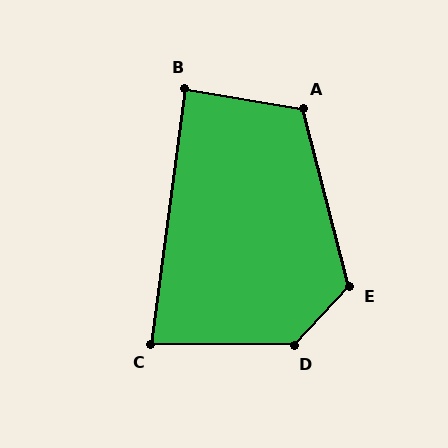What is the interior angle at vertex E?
Approximately 122 degrees (obtuse).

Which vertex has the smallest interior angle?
C, at approximately 83 degrees.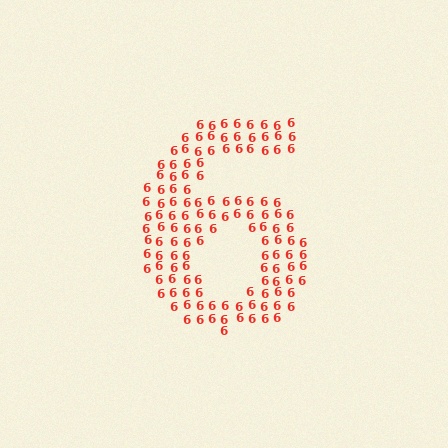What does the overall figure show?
The overall figure shows the digit 6.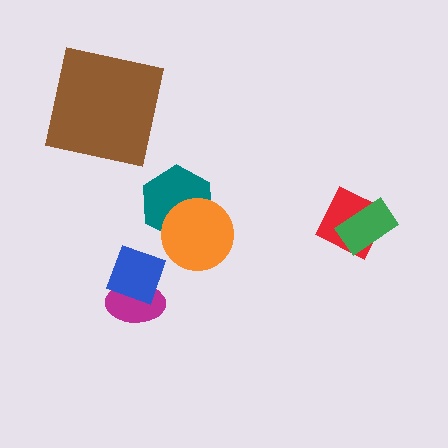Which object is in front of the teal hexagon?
The orange circle is in front of the teal hexagon.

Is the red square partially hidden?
Yes, it is partially covered by another shape.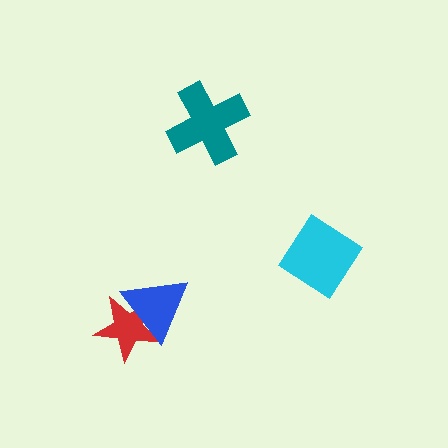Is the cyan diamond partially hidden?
No, no other shape covers it.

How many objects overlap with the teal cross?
0 objects overlap with the teal cross.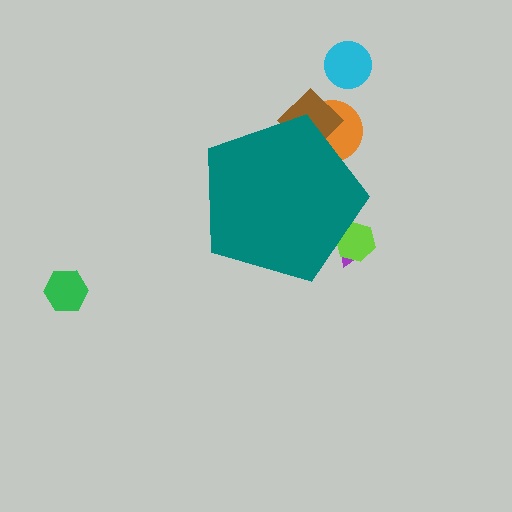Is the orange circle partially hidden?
Yes, the orange circle is partially hidden behind the teal pentagon.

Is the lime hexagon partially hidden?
Yes, the lime hexagon is partially hidden behind the teal pentagon.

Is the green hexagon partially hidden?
No, the green hexagon is fully visible.